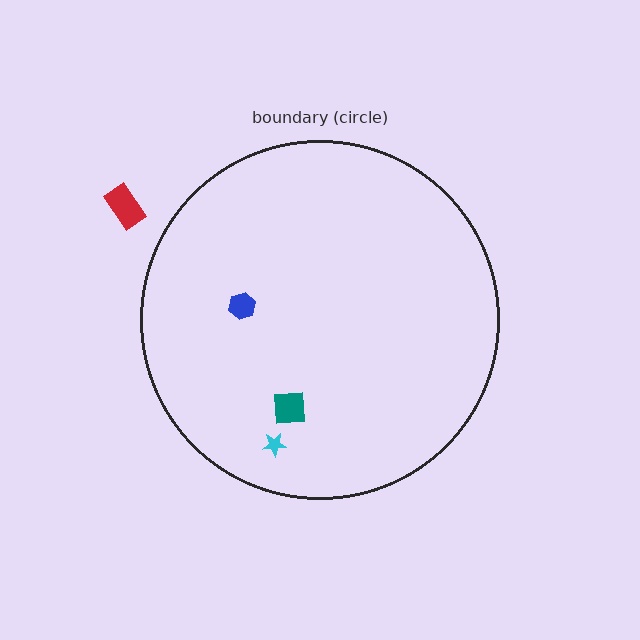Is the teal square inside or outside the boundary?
Inside.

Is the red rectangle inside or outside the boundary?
Outside.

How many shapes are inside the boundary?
3 inside, 1 outside.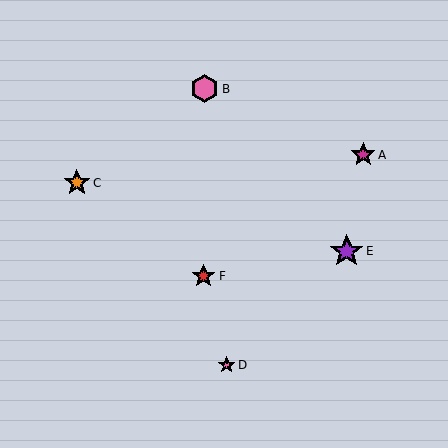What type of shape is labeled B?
Shape B is a pink hexagon.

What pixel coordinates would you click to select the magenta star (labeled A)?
Click at (363, 155) to select the magenta star A.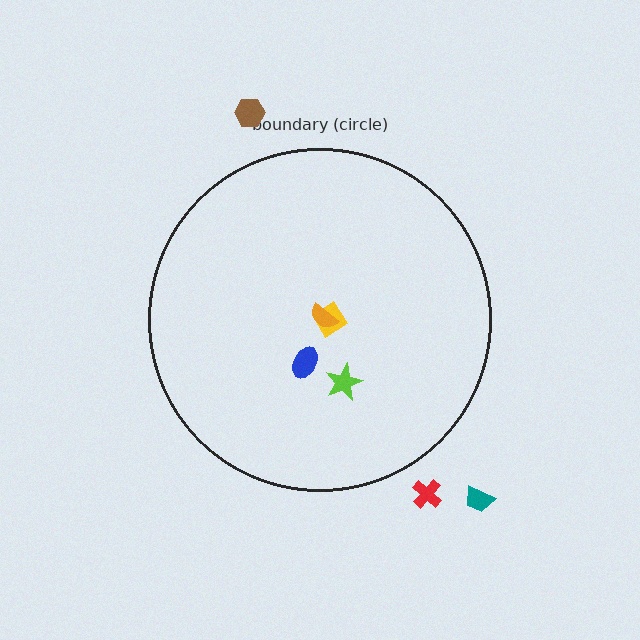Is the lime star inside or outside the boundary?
Inside.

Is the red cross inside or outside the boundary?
Outside.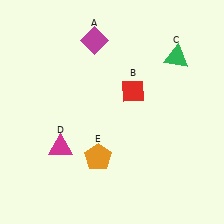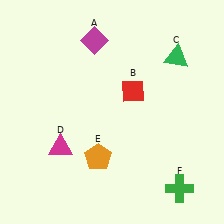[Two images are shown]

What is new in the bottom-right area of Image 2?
A green cross (F) was added in the bottom-right area of Image 2.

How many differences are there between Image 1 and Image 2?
There is 1 difference between the two images.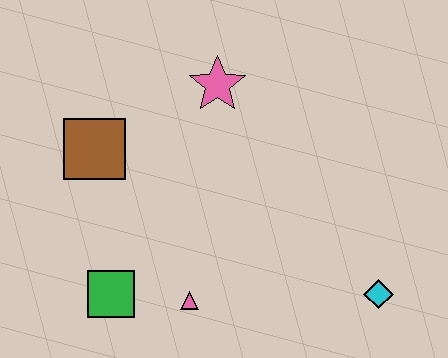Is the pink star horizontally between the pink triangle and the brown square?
No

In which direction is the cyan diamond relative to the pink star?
The cyan diamond is below the pink star.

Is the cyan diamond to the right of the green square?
Yes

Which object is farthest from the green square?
The cyan diamond is farthest from the green square.